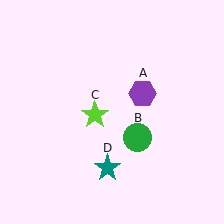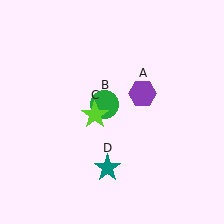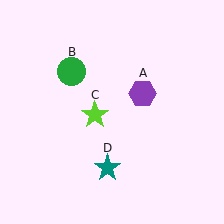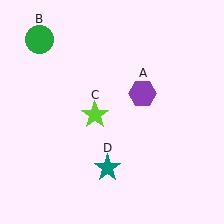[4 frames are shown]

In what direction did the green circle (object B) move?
The green circle (object B) moved up and to the left.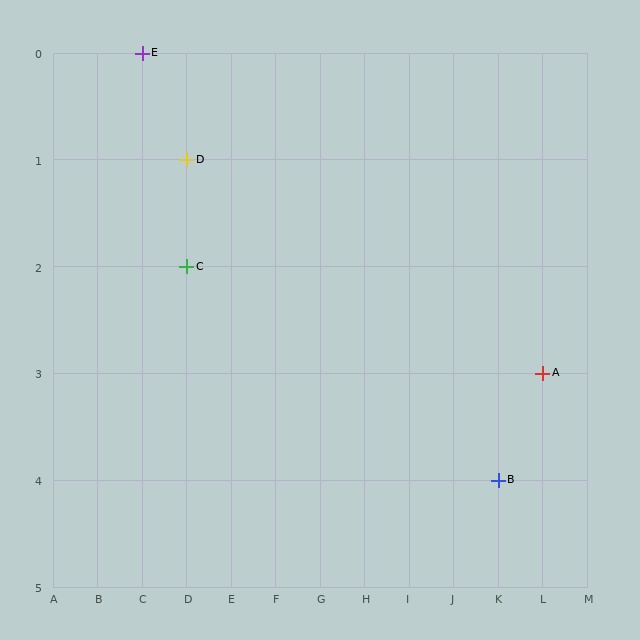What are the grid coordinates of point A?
Point A is at grid coordinates (L, 3).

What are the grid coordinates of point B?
Point B is at grid coordinates (K, 4).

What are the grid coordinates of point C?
Point C is at grid coordinates (D, 2).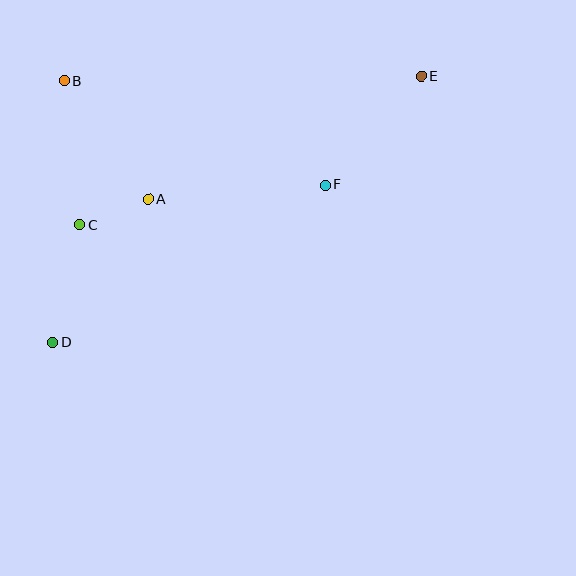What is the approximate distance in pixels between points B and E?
The distance between B and E is approximately 357 pixels.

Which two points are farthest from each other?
Points D and E are farthest from each other.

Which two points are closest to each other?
Points A and C are closest to each other.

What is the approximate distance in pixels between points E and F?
The distance between E and F is approximately 144 pixels.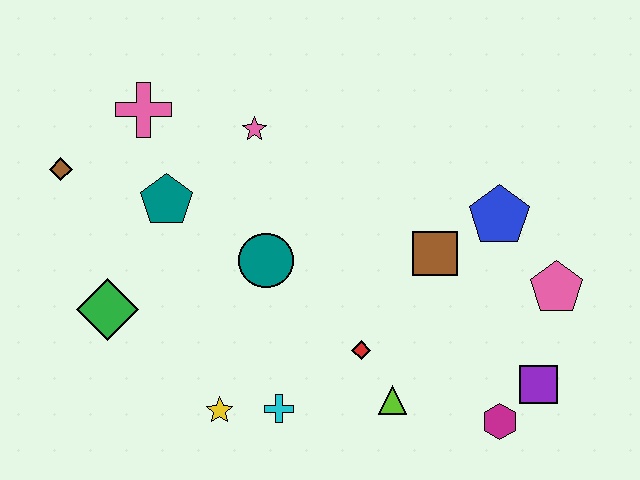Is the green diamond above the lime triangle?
Yes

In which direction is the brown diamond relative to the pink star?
The brown diamond is to the left of the pink star.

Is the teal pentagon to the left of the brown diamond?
No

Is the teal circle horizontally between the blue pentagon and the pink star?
Yes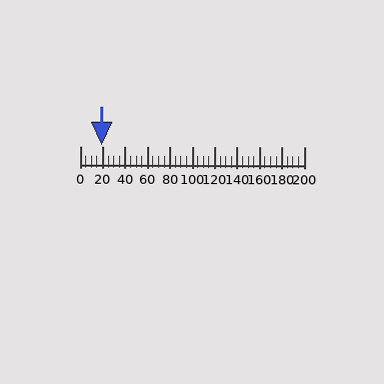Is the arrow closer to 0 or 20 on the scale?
The arrow is closer to 20.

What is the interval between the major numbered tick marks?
The major tick marks are spaced 20 units apart.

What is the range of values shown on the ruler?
The ruler shows values from 0 to 200.